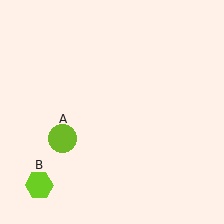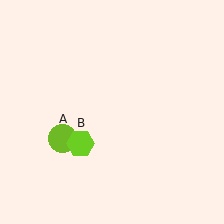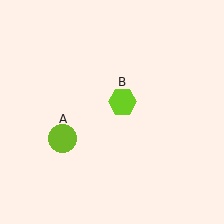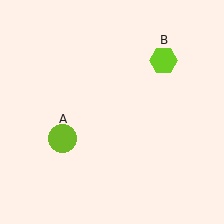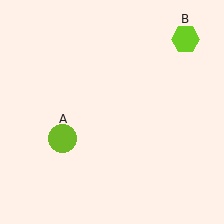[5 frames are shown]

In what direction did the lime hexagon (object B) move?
The lime hexagon (object B) moved up and to the right.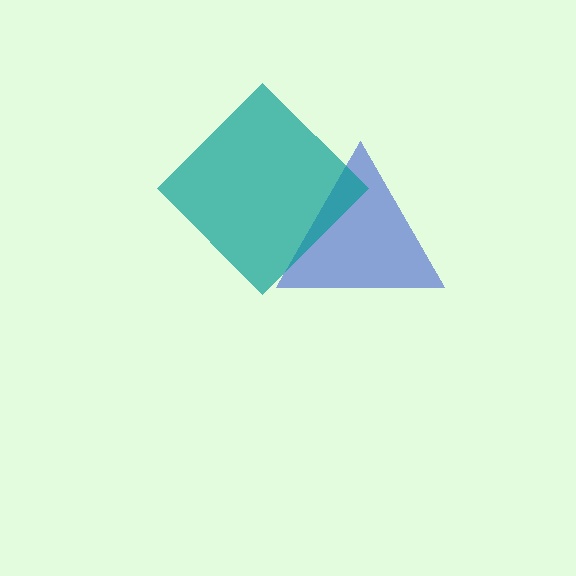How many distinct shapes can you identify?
There are 2 distinct shapes: a blue triangle, a teal diamond.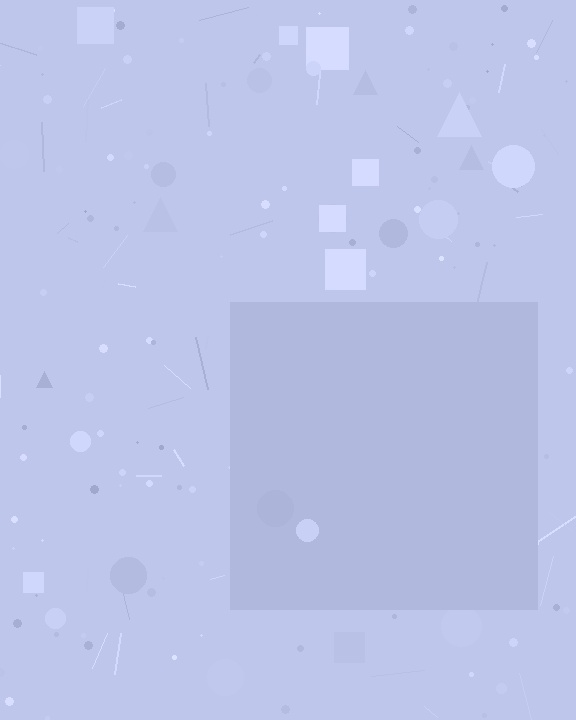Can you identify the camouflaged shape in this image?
The camouflaged shape is a square.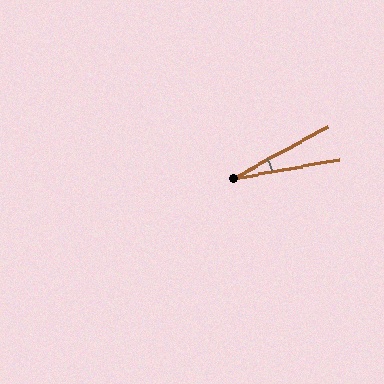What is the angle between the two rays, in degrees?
Approximately 18 degrees.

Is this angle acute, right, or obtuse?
It is acute.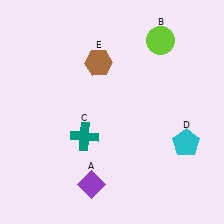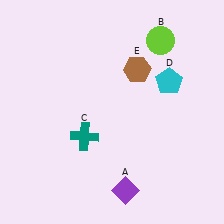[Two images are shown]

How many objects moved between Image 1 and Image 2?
3 objects moved between the two images.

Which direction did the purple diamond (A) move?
The purple diamond (A) moved right.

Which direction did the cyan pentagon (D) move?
The cyan pentagon (D) moved up.